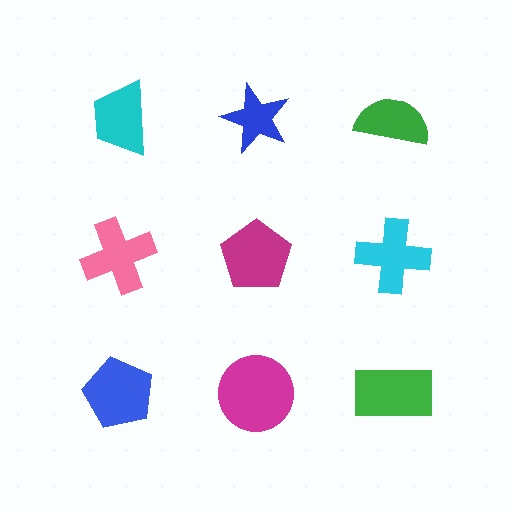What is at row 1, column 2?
A blue star.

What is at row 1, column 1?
A cyan trapezoid.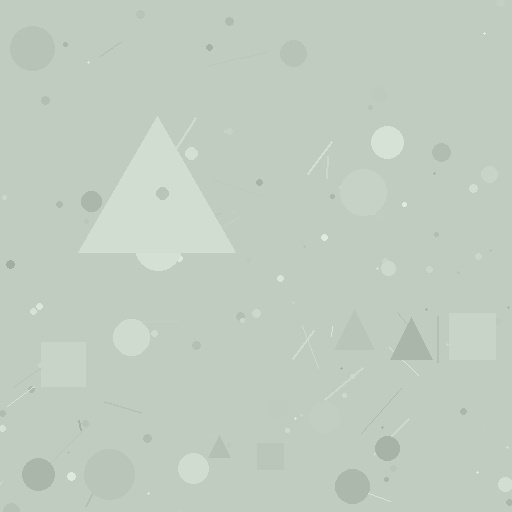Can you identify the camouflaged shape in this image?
The camouflaged shape is a triangle.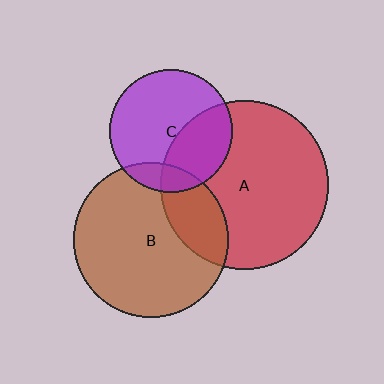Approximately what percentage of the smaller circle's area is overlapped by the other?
Approximately 15%.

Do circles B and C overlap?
Yes.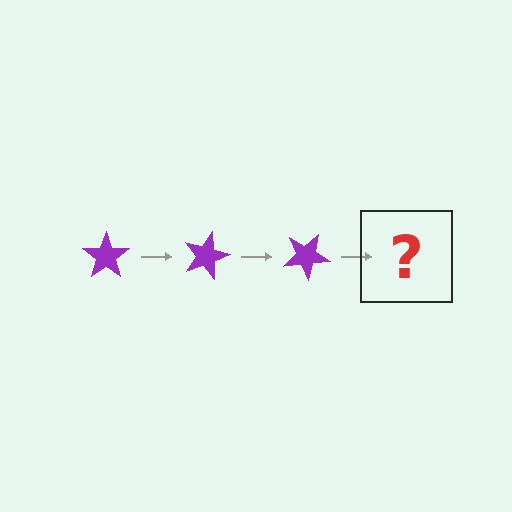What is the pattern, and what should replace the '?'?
The pattern is that the star rotates 15 degrees each step. The '?' should be a purple star rotated 45 degrees.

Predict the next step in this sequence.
The next step is a purple star rotated 45 degrees.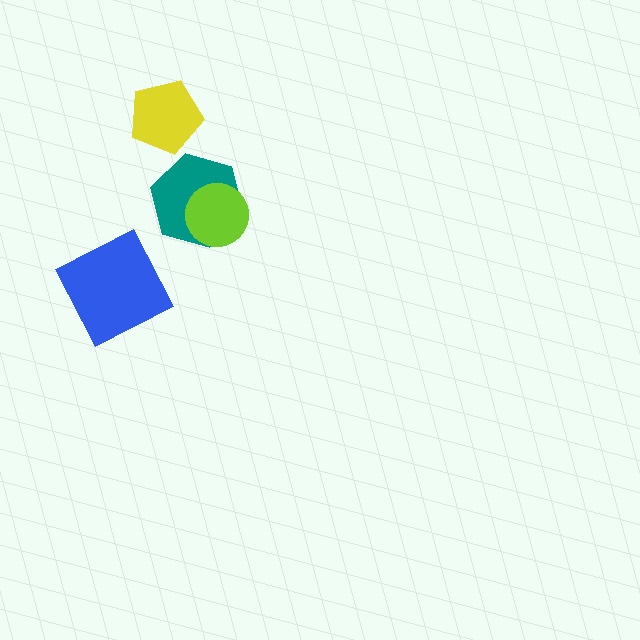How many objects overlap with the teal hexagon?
1 object overlaps with the teal hexagon.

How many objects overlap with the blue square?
0 objects overlap with the blue square.